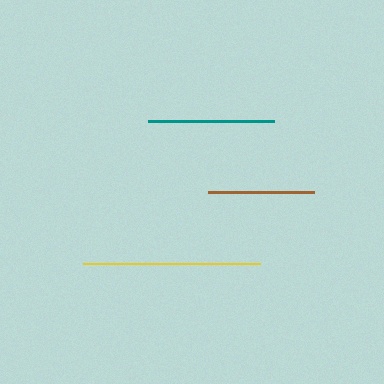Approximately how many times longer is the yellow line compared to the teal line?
The yellow line is approximately 1.4 times the length of the teal line.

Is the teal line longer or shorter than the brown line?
The teal line is longer than the brown line.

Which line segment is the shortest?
The brown line is the shortest at approximately 106 pixels.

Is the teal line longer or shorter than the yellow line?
The yellow line is longer than the teal line.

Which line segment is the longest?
The yellow line is the longest at approximately 177 pixels.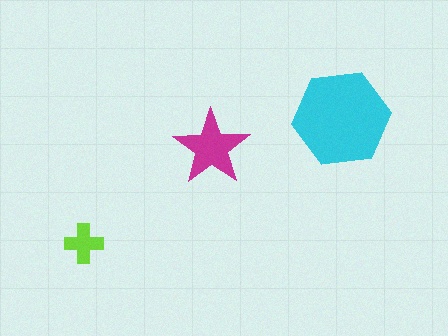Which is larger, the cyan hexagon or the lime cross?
The cyan hexagon.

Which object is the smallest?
The lime cross.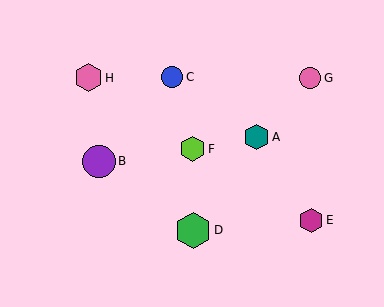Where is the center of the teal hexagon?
The center of the teal hexagon is at (256, 137).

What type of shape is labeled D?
Shape D is a green hexagon.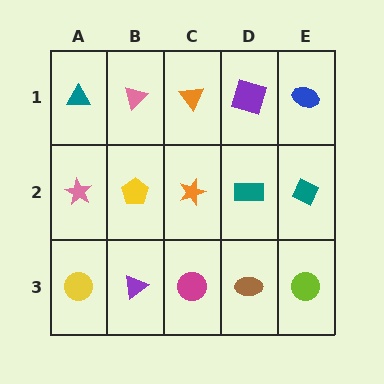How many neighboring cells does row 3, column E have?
2.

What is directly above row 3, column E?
A teal diamond.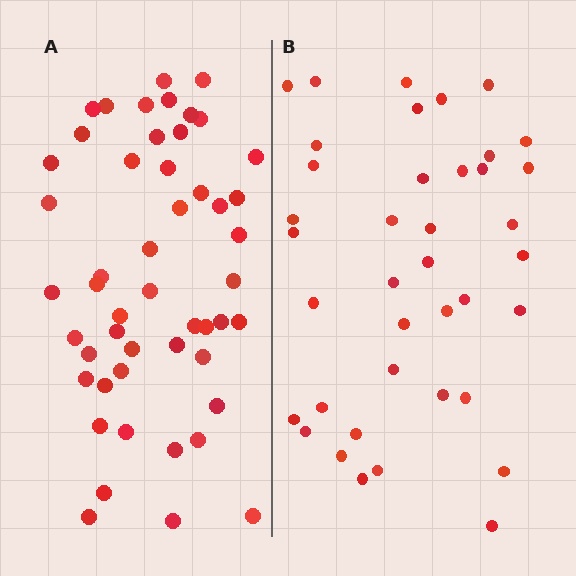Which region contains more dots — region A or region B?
Region A (the left region) has more dots.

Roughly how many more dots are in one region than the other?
Region A has roughly 12 or so more dots than region B.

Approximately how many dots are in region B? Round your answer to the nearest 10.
About 40 dots. (The exact count is 39, which rounds to 40.)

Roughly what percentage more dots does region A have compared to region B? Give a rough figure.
About 30% more.